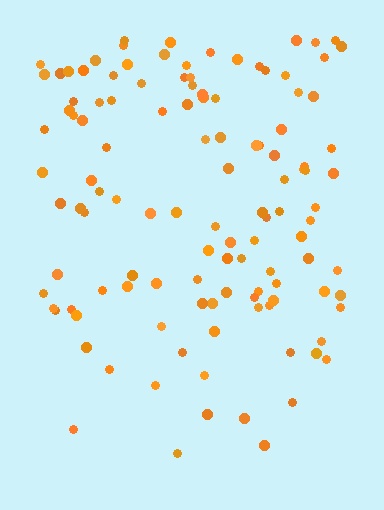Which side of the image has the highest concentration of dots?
The top.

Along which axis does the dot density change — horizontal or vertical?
Vertical.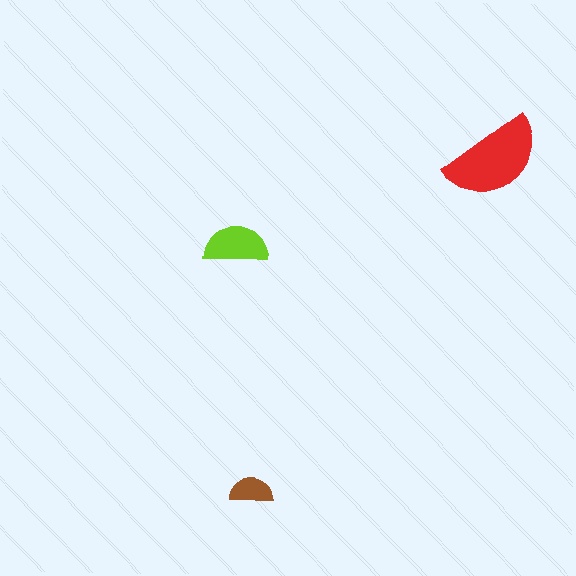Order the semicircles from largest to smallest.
the red one, the lime one, the brown one.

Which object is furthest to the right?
The red semicircle is rightmost.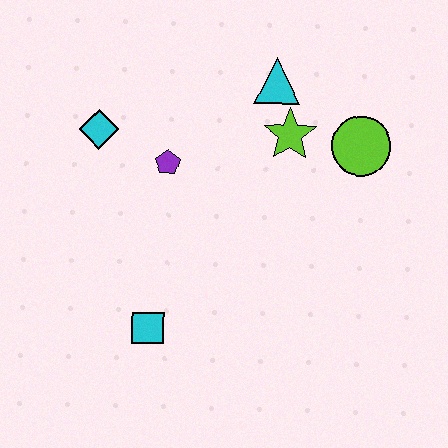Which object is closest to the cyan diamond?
The purple pentagon is closest to the cyan diamond.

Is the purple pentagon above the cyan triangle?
No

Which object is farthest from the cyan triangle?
The cyan square is farthest from the cyan triangle.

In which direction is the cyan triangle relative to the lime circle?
The cyan triangle is to the left of the lime circle.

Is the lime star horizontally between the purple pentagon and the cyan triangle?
No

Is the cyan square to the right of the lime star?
No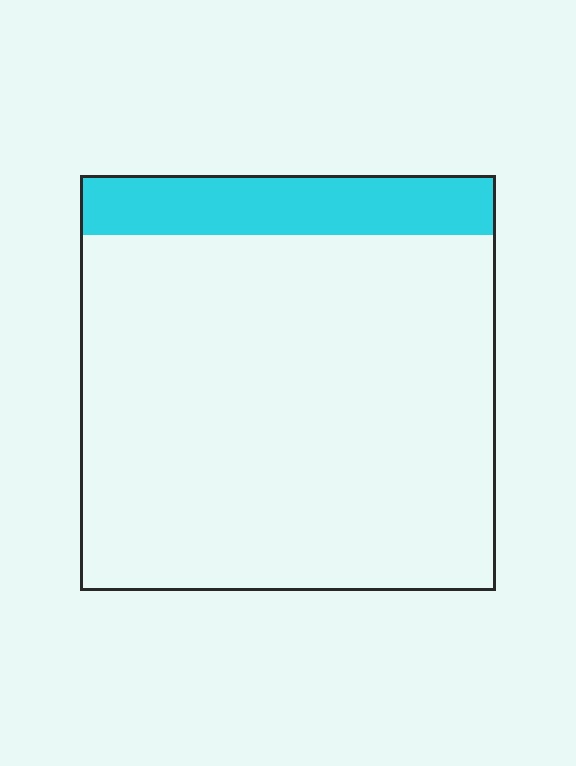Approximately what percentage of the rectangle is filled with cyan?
Approximately 15%.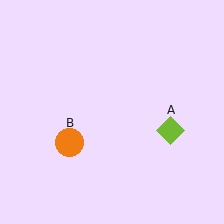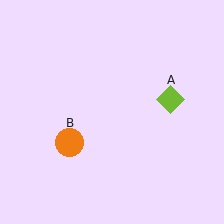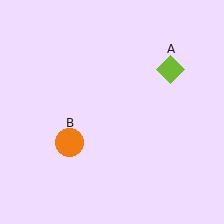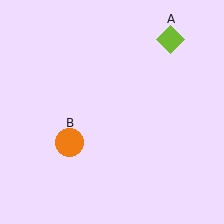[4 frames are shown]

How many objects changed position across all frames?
1 object changed position: lime diamond (object A).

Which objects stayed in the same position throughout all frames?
Orange circle (object B) remained stationary.